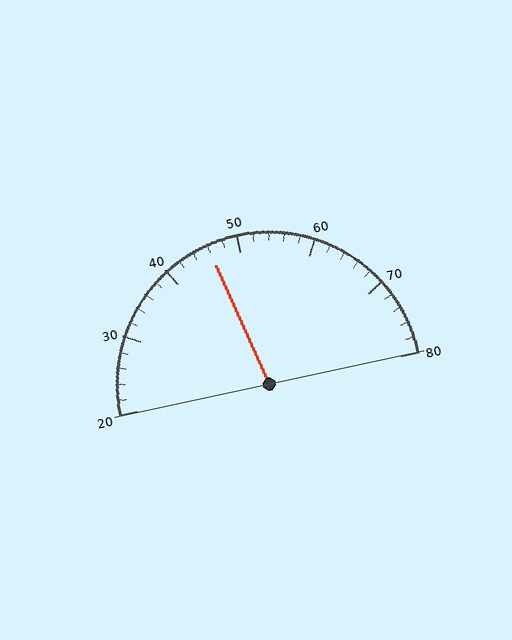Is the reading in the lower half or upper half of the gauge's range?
The reading is in the lower half of the range (20 to 80).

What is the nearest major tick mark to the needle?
The nearest major tick mark is 50.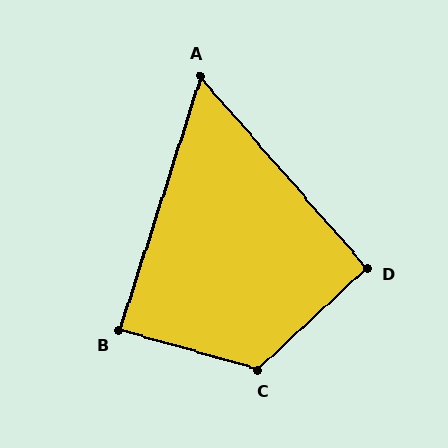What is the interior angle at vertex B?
Approximately 88 degrees (approximately right).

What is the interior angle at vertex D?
Approximately 92 degrees (approximately right).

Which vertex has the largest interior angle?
C, at approximately 121 degrees.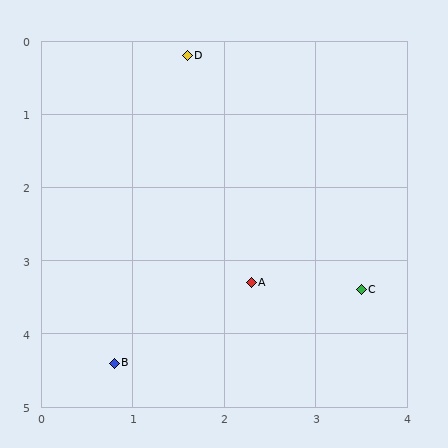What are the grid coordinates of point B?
Point B is at approximately (0.8, 4.4).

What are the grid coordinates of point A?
Point A is at approximately (2.3, 3.3).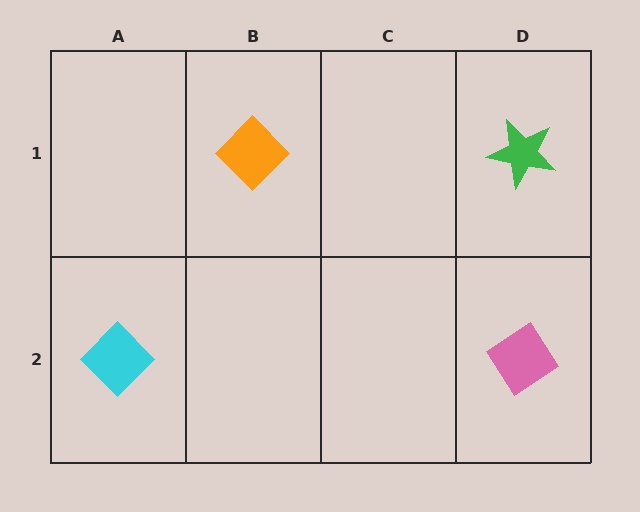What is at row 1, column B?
An orange diamond.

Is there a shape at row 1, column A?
No, that cell is empty.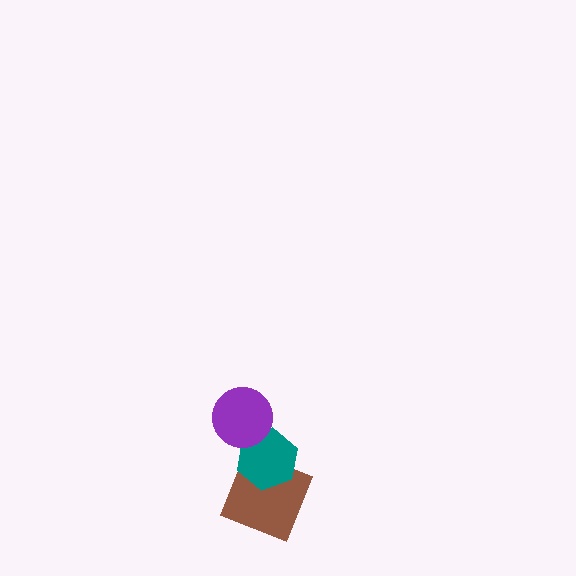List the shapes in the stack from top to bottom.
From top to bottom: the purple circle, the teal hexagon, the brown square.